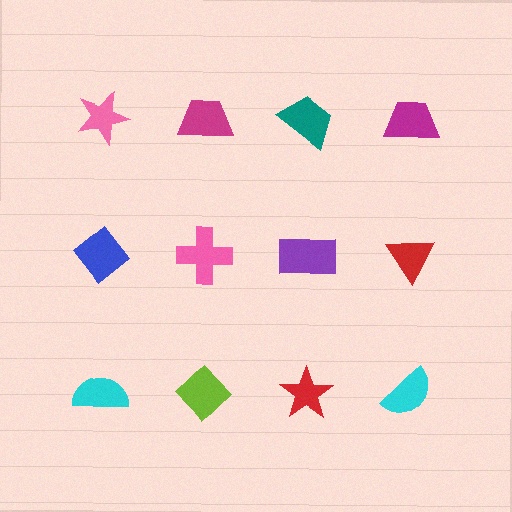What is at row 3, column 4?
A cyan semicircle.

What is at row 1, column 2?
A magenta trapezoid.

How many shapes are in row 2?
4 shapes.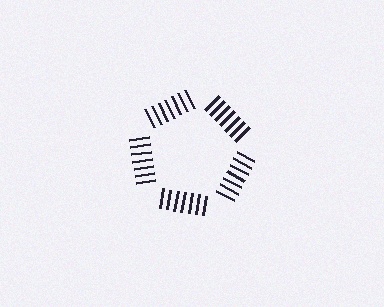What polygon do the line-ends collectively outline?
An illusory pentagon — the line segments terminate on its edges but no continuous stroke is drawn.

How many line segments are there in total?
35 — 7 along each of the 5 edges.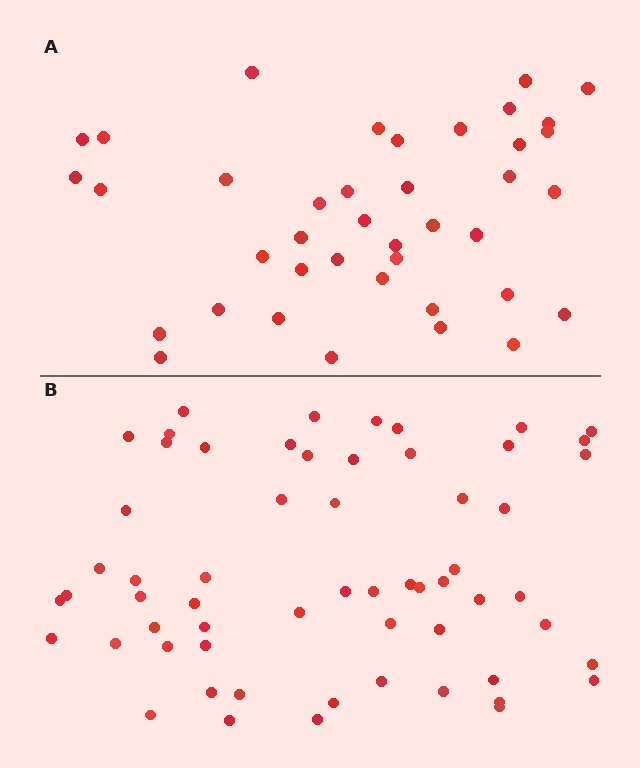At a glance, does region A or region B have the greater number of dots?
Region B (the bottom region) has more dots.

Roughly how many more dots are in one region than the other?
Region B has approximately 20 more dots than region A.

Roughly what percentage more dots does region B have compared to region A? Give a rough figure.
About 50% more.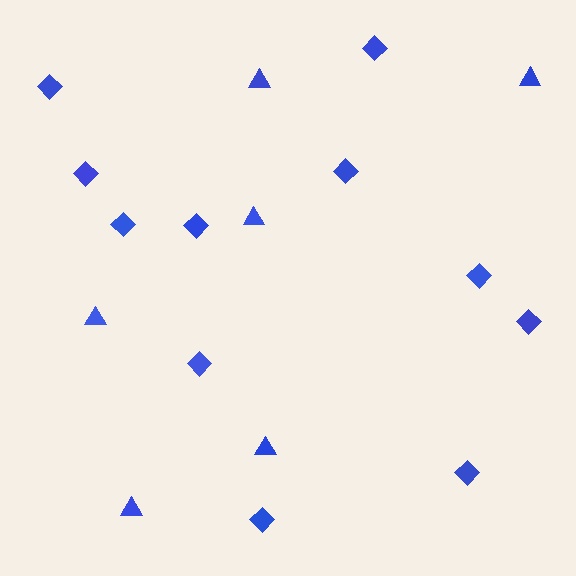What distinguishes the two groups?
There are 2 groups: one group of diamonds (11) and one group of triangles (6).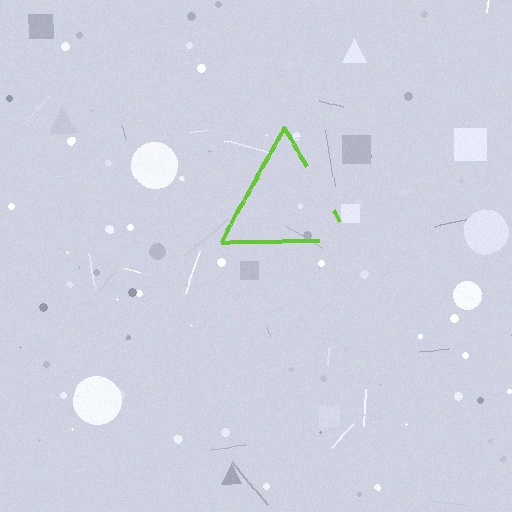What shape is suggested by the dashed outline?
The dashed outline suggests a triangle.